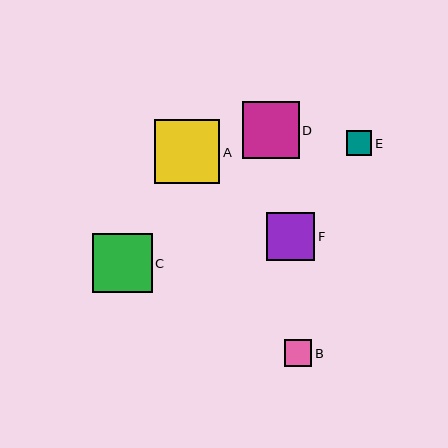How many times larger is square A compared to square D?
Square A is approximately 1.1 times the size of square D.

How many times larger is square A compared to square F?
Square A is approximately 1.4 times the size of square F.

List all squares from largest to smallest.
From largest to smallest: A, C, D, F, B, E.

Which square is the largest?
Square A is the largest with a size of approximately 65 pixels.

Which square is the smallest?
Square E is the smallest with a size of approximately 25 pixels.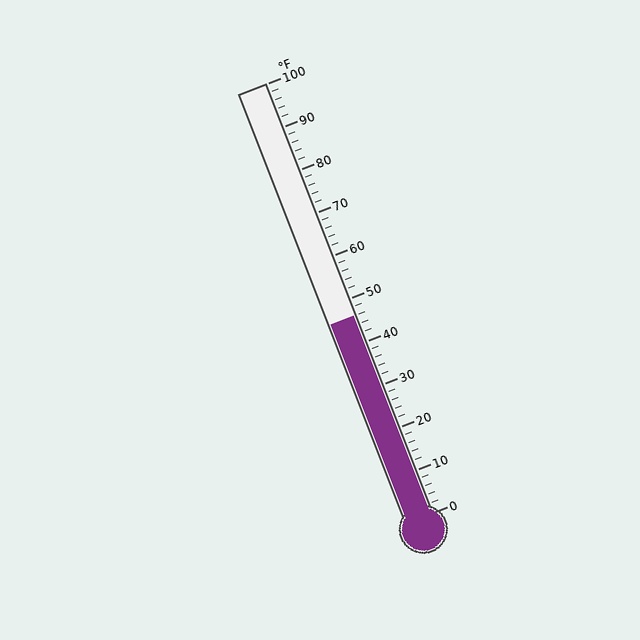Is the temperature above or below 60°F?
The temperature is below 60°F.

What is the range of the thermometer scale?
The thermometer scale ranges from 0°F to 100°F.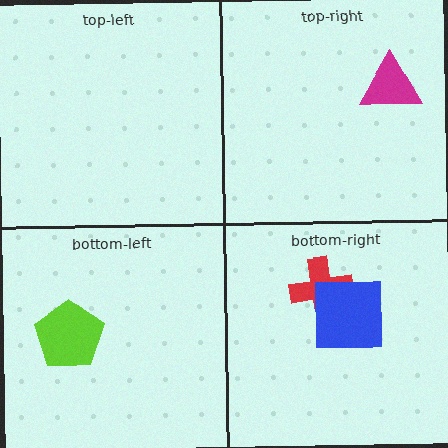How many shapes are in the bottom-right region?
2.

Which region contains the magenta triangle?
The top-right region.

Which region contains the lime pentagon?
The bottom-left region.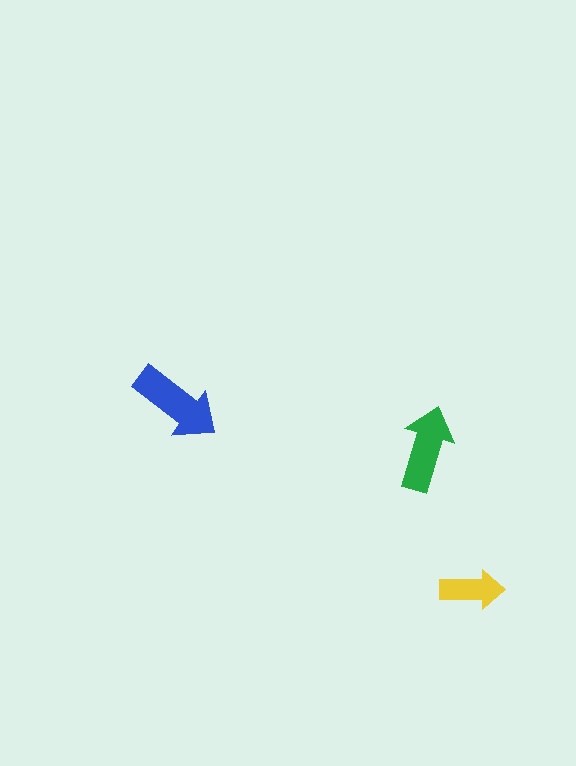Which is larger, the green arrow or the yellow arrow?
The green one.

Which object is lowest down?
The yellow arrow is bottommost.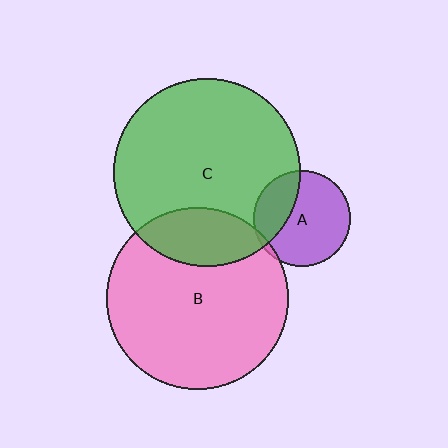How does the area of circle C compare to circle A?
Approximately 3.8 times.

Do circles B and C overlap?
Yes.